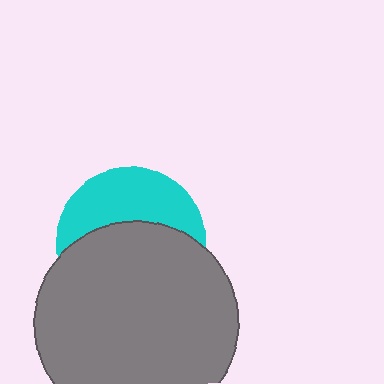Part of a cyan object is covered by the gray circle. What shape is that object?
It is a circle.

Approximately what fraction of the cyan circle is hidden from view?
Roughly 60% of the cyan circle is hidden behind the gray circle.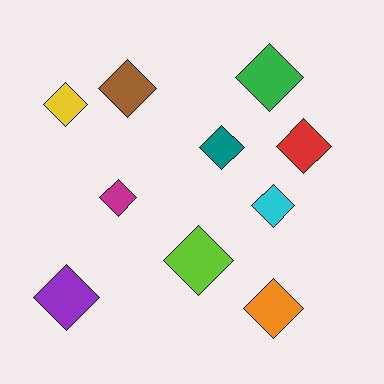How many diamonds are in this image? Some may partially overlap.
There are 10 diamonds.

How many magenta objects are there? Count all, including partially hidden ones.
There is 1 magenta object.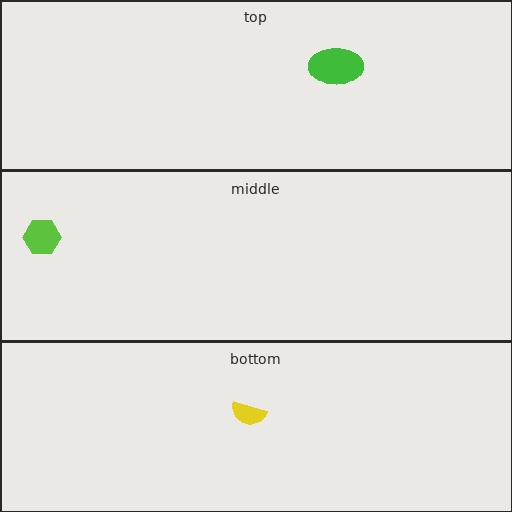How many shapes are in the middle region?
1.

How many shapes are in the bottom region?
1.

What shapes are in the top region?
The green ellipse.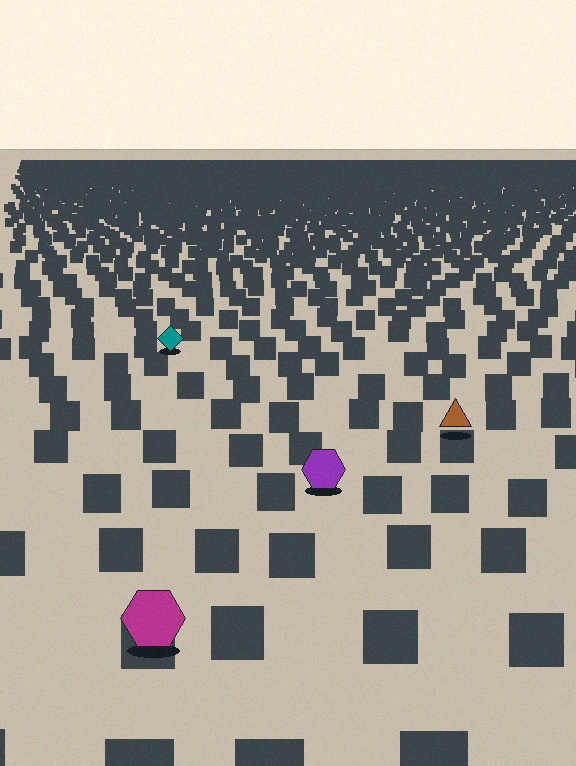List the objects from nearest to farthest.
From nearest to farthest: the magenta hexagon, the purple hexagon, the brown triangle, the teal diamond.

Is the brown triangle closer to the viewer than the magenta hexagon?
No. The magenta hexagon is closer — you can tell from the texture gradient: the ground texture is coarser near it.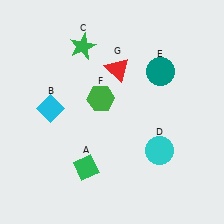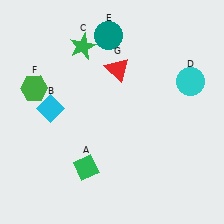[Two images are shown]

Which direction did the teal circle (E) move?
The teal circle (E) moved left.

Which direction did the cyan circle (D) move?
The cyan circle (D) moved up.